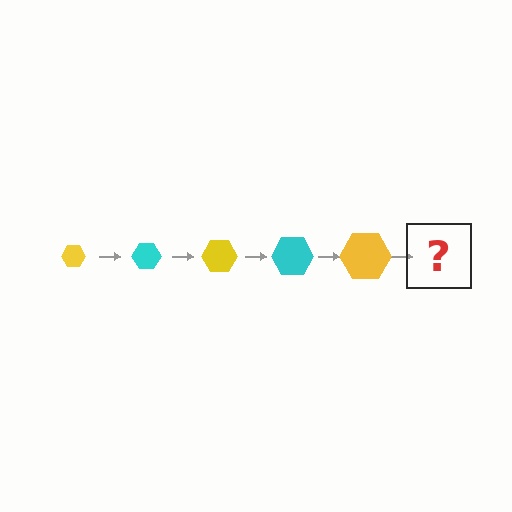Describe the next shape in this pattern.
It should be a cyan hexagon, larger than the previous one.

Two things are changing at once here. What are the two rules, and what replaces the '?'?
The two rules are that the hexagon grows larger each step and the color cycles through yellow and cyan. The '?' should be a cyan hexagon, larger than the previous one.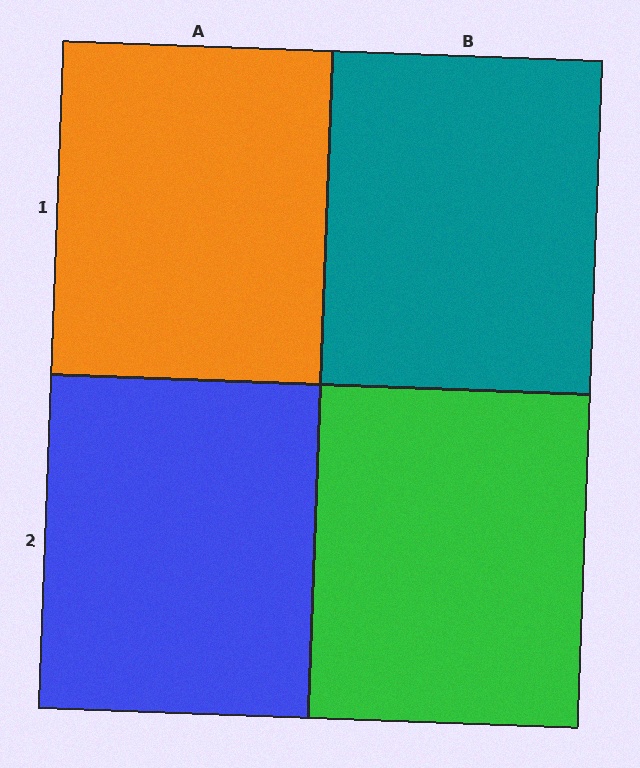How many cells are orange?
1 cell is orange.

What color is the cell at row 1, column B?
Teal.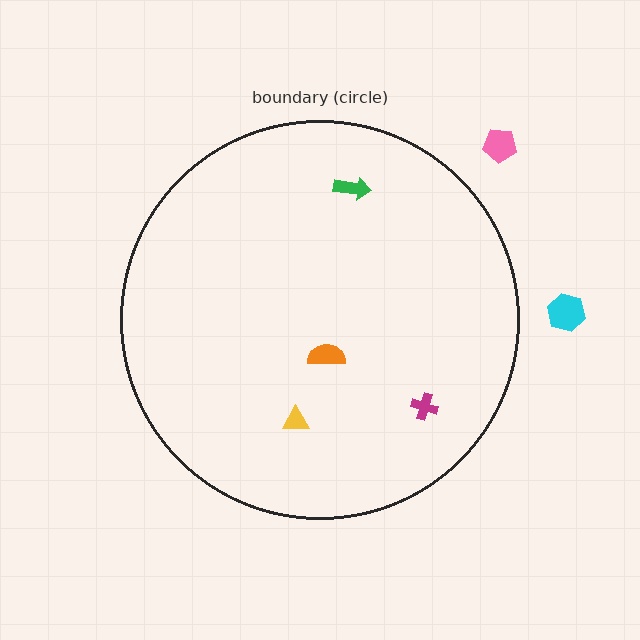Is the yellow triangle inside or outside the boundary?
Inside.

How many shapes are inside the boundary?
4 inside, 2 outside.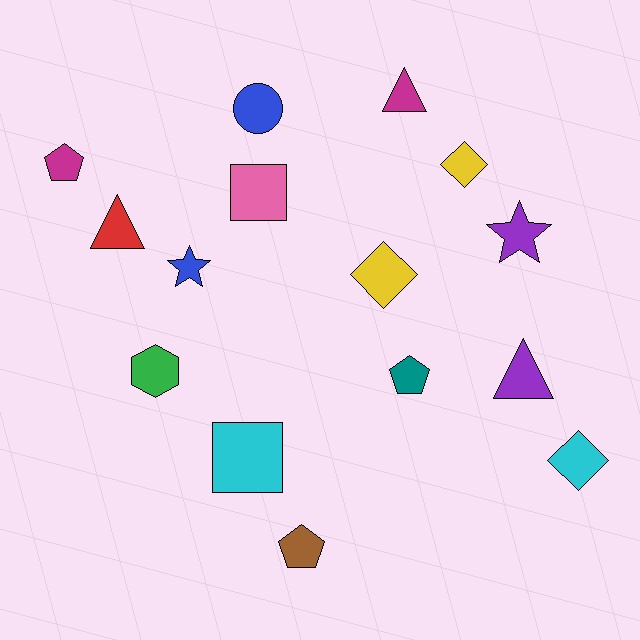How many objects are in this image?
There are 15 objects.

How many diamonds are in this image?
There are 3 diamonds.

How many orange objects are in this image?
There are no orange objects.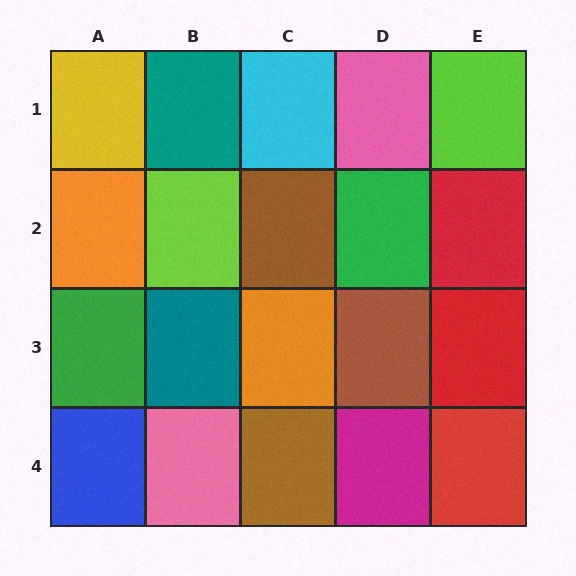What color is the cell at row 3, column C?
Orange.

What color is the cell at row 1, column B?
Teal.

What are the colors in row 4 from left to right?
Blue, pink, brown, magenta, red.